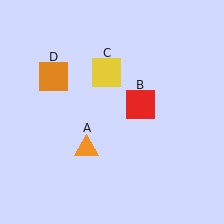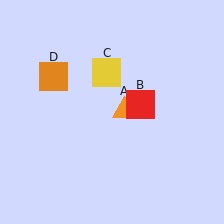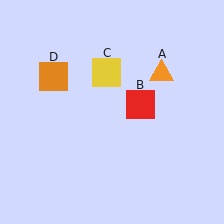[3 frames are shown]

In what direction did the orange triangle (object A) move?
The orange triangle (object A) moved up and to the right.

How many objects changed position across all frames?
1 object changed position: orange triangle (object A).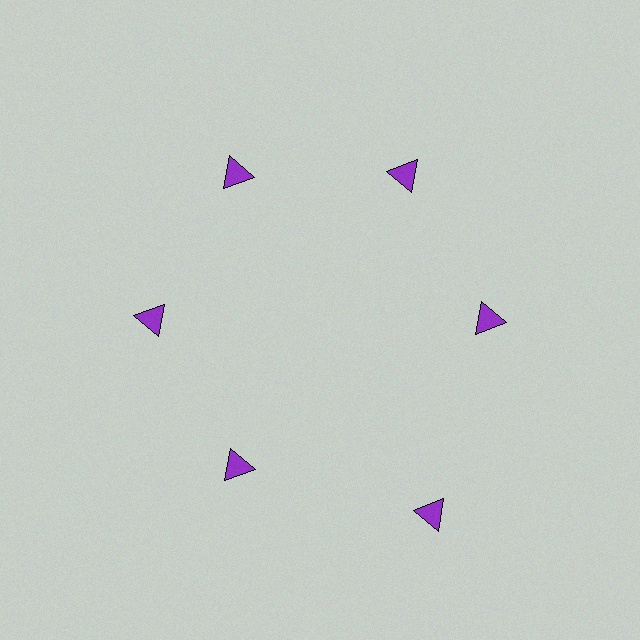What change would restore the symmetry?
The symmetry would be restored by moving it inward, back onto the ring so that all 6 triangles sit at equal angles and equal distance from the center.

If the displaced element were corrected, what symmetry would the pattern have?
It would have 6-fold rotational symmetry — the pattern would map onto itself every 60 degrees.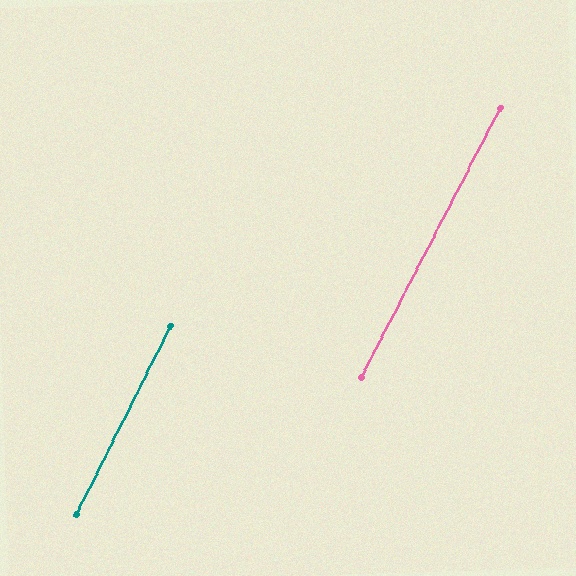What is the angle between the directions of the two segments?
Approximately 1 degree.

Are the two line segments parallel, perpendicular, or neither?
Parallel — their directions differ by only 0.8°.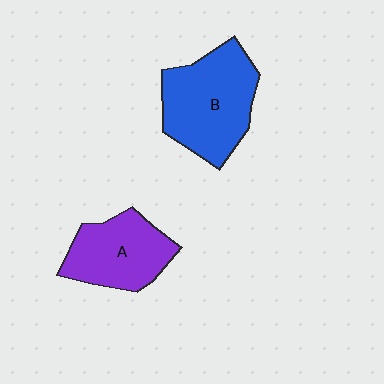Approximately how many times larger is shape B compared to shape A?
Approximately 1.3 times.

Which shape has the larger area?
Shape B (blue).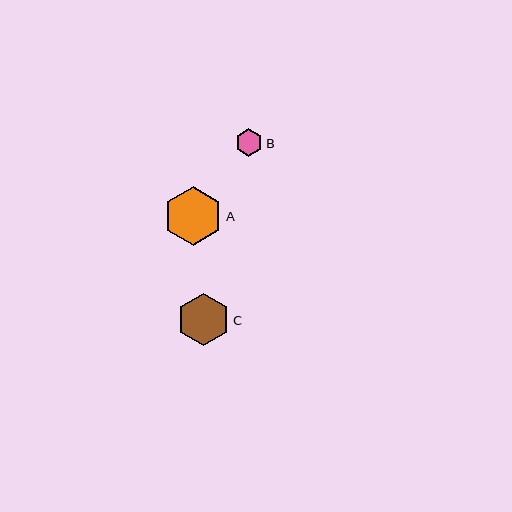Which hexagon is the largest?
Hexagon A is the largest with a size of approximately 59 pixels.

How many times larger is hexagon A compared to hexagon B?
Hexagon A is approximately 2.1 times the size of hexagon B.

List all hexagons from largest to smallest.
From largest to smallest: A, C, B.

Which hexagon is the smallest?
Hexagon B is the smallest with a size of approximately 27 pixels.